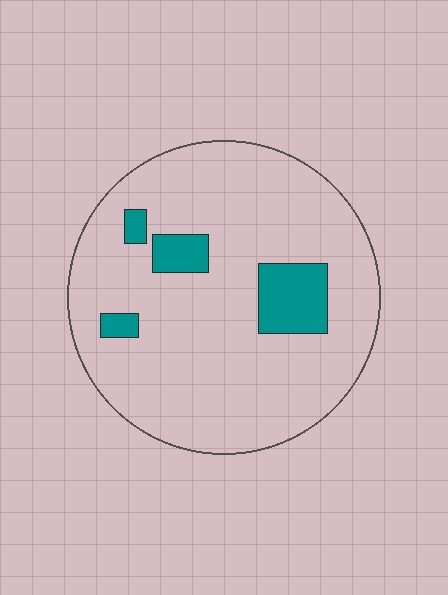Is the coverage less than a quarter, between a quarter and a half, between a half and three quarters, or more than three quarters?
Less than a quarter.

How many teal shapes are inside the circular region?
4.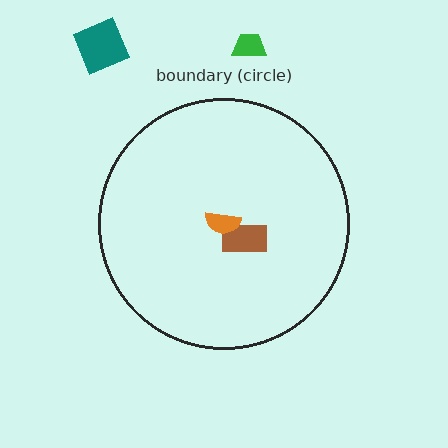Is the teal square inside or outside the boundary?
Outside.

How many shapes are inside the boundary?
2 inside, 2 outside.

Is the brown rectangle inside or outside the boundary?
Inside.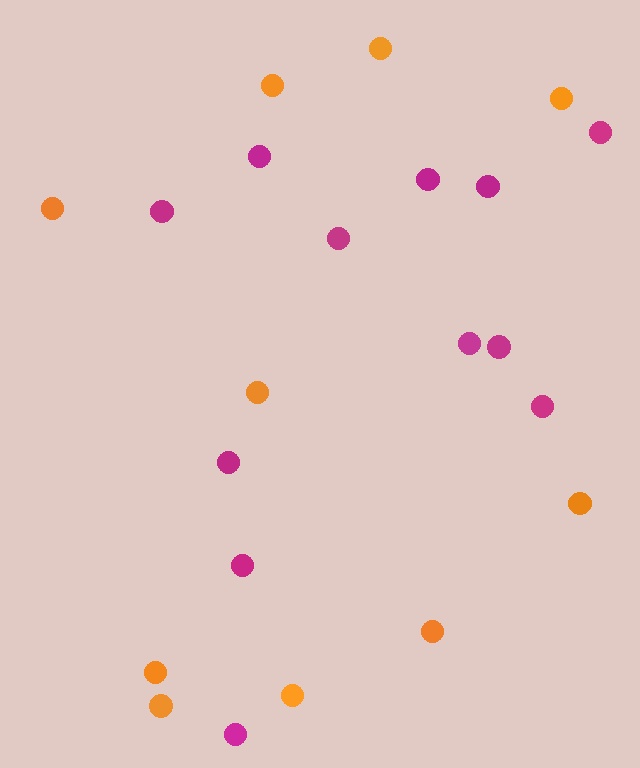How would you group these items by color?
There are 2 groups: one group of orange circles (10) and one group of magenta circles (12).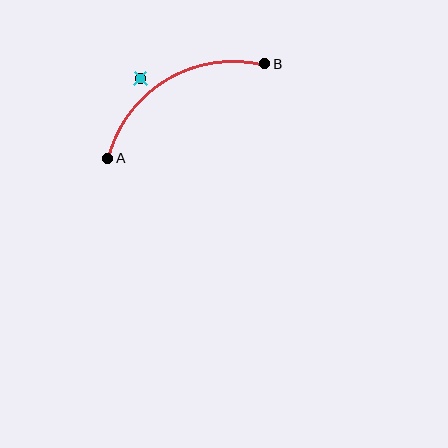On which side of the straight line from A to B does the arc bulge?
The arc bulges above the straight line connecting A and B.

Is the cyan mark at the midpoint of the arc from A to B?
No — the cyan mark does not lie on the arc at all. It sits slightly outside the curve.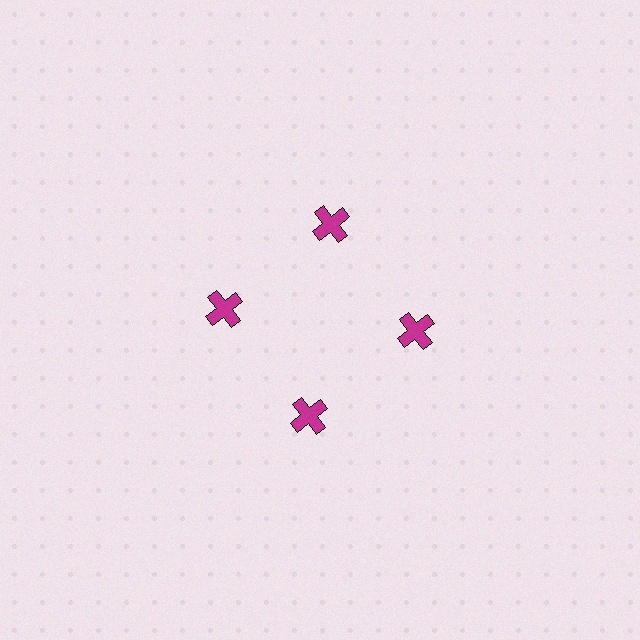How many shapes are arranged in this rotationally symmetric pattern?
There are 4 shapes, arranged in 4 groups of 1.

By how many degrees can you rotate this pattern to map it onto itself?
The pattern maps onto itself every 90 degrees of rotation.